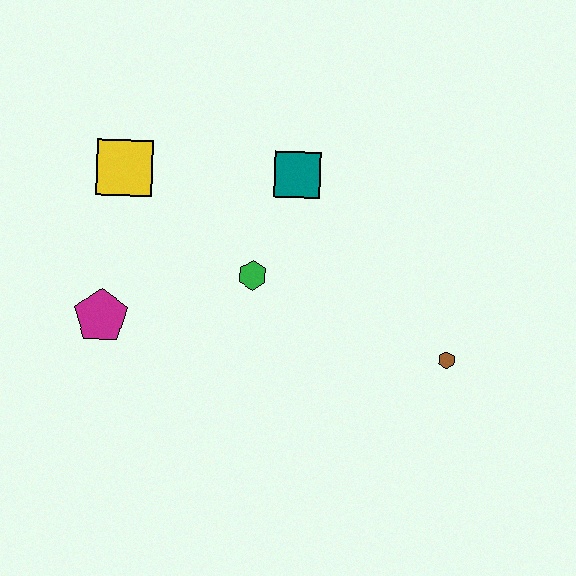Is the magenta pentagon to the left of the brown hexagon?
Yes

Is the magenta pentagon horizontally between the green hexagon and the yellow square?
No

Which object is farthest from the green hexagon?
The brown hexagon is farthest from the green hexagon.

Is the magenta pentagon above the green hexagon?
No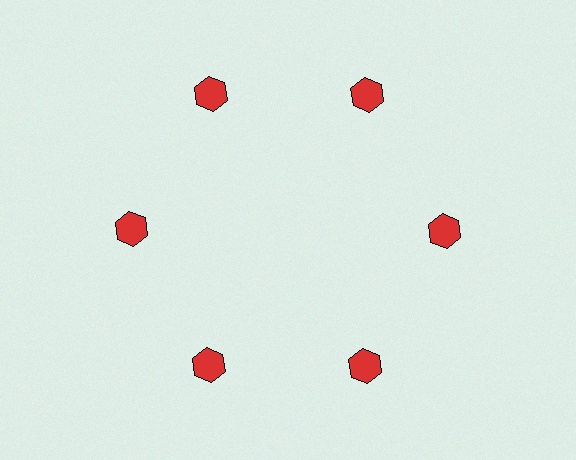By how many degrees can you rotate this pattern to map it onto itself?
The pattern maps onto itself every 60 degrees of rotation.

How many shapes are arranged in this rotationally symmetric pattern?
There are 6 shapes, arranged in 6 groups of 1.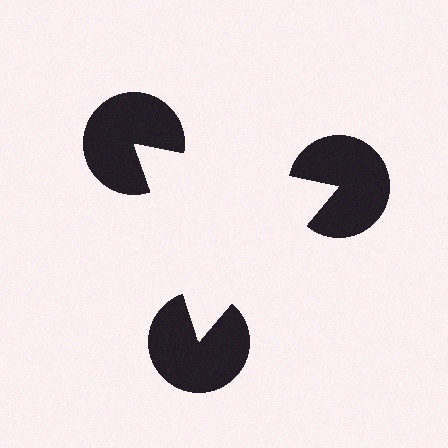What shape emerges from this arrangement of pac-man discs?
An illusory triangle — its edges are inferred from the aligned wedge cuts in the pac-man discs, not physically drawn.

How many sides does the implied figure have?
3 sides.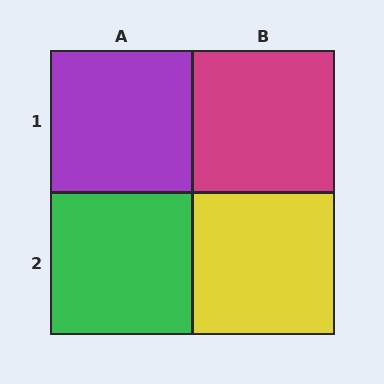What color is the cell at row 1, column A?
Purple.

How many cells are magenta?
1 cell is magenta.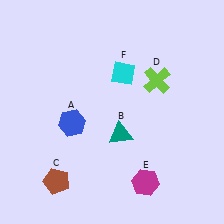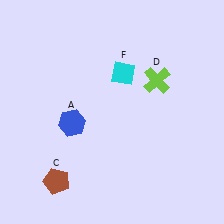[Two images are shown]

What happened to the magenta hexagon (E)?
The magenta hexagon (E) was removed in Image 2. It was in the bottom-right area of Image 1.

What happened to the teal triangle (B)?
The teal triangle (B) was removed in Image 2. It was in the bottom-right area of Image 1.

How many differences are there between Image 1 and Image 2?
There are 2 differences between the two images.